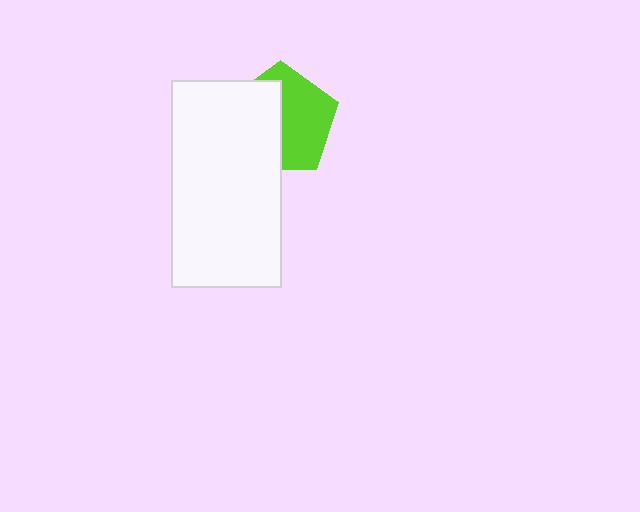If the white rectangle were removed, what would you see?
You would see the complete lime pentagon.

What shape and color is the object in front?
The object in front is a white rectangle.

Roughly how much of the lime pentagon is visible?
About half of it is visible (roughly 52%).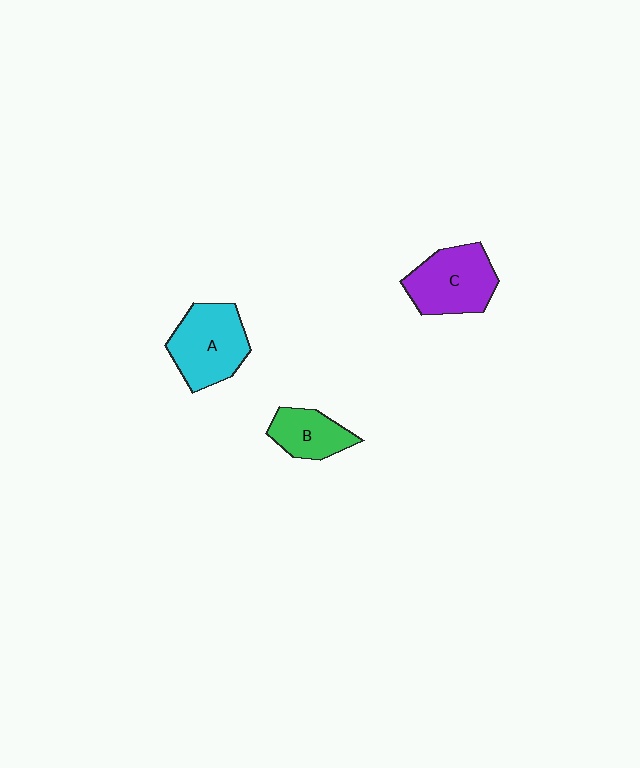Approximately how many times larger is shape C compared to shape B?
Approximately 1.5 times.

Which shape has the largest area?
Shape A (cyan).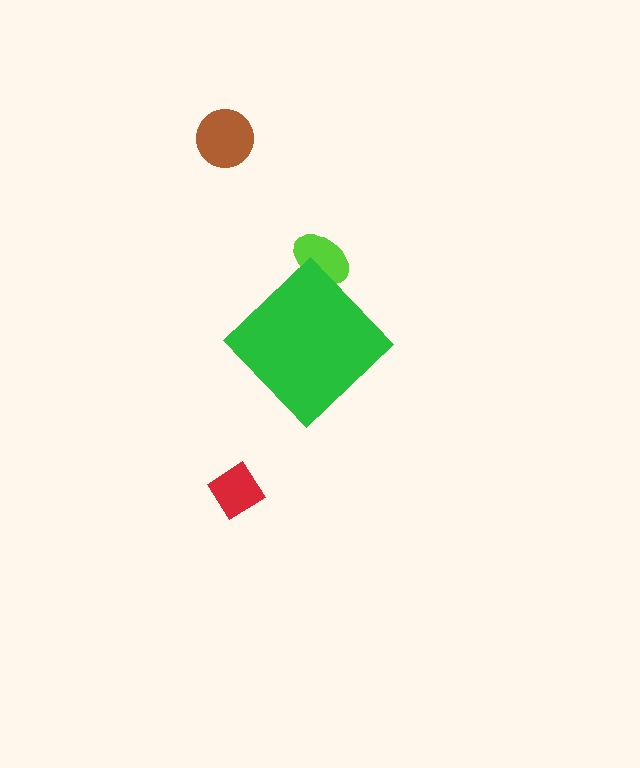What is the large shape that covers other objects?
A green diamond.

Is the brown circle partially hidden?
No, the brown circle is fully visible.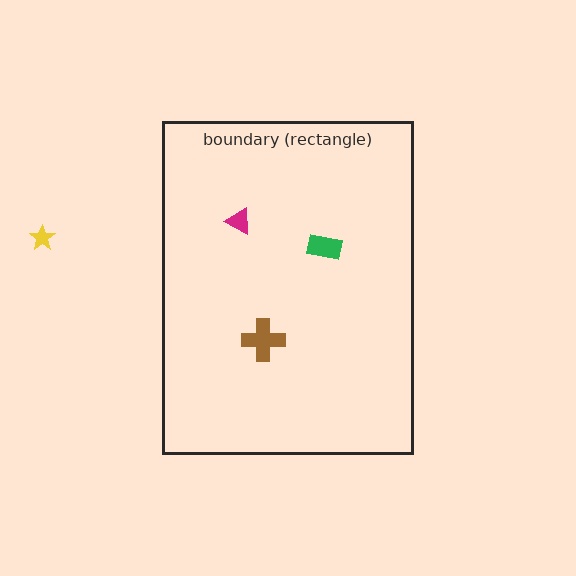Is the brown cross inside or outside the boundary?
Inside.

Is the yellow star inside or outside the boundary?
Outside.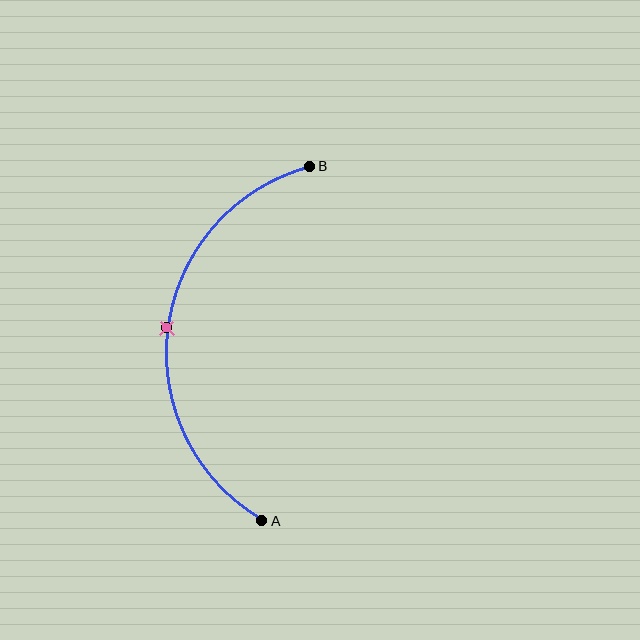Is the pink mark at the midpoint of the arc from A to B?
Yes. The pink mark lies on the arc at equal arc-length from both A and B — it is the arc midpoint.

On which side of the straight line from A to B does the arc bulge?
The arc bulges to the left of the straight line connecting A and B.